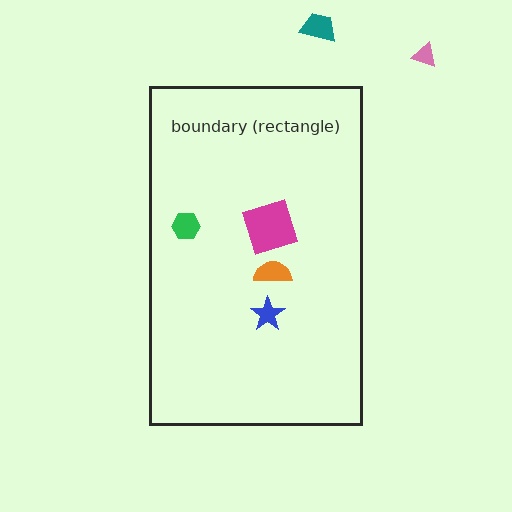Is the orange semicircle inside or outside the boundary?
Inside.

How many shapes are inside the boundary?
4 inside, 2 outside.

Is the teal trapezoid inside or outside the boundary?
Outside.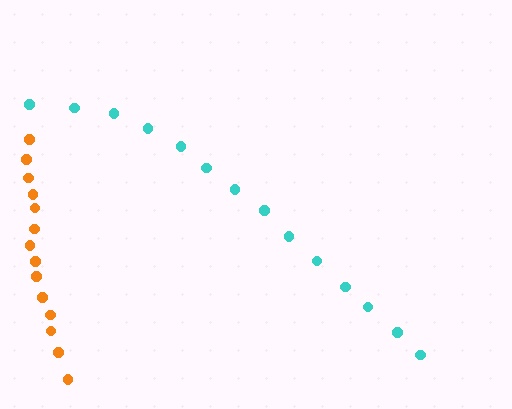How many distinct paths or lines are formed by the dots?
There are 2 distinct paths.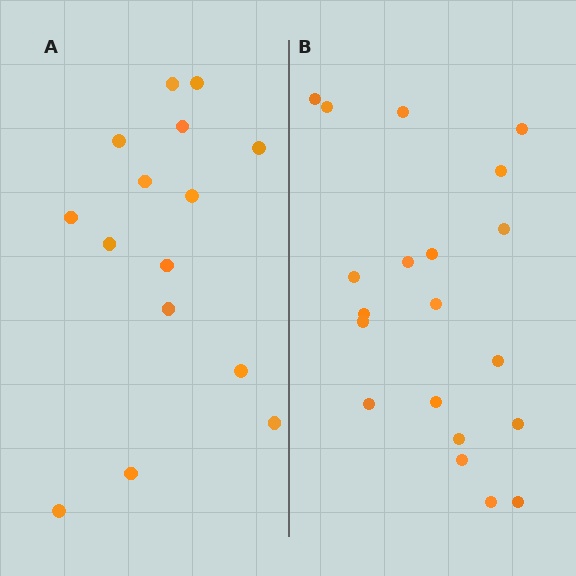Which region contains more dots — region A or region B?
Region B (the right region) has more dots.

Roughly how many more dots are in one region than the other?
Region B has about 5 more dots than region A.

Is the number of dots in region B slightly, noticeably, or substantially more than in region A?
Region B has noticeably more, but not dramatically so. The ratio is roughly 1.3 to 1.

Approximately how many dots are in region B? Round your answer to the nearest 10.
About 20 dots.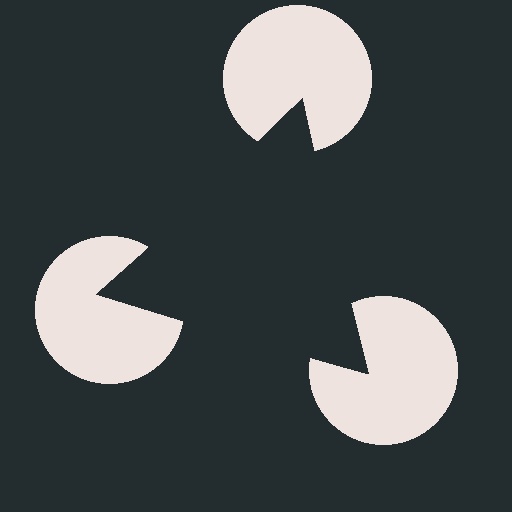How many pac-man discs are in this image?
There are 3 — one at each vertex of the illusory triangle.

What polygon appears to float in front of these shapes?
An illusory triangle — its edges are inferred from the aligned wedge cuts in the pac-man discs, not physically drawn.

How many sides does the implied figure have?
3 sides.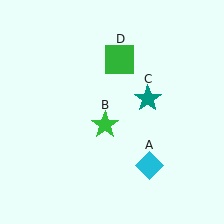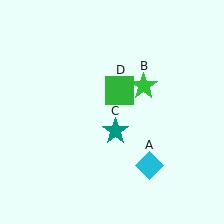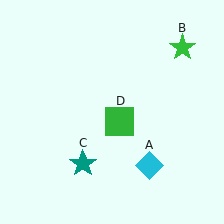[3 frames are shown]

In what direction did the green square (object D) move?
The green square (object D) moved down.